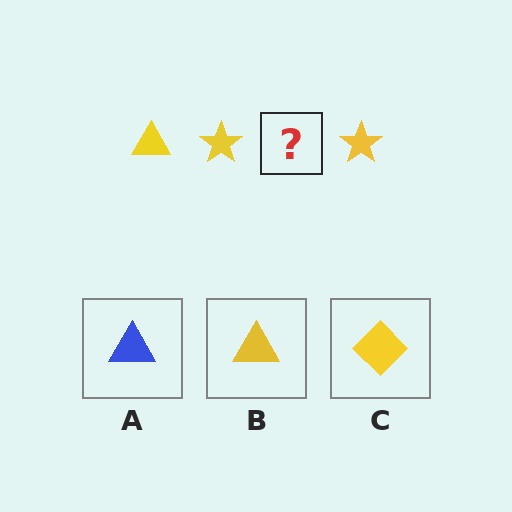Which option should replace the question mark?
Option B.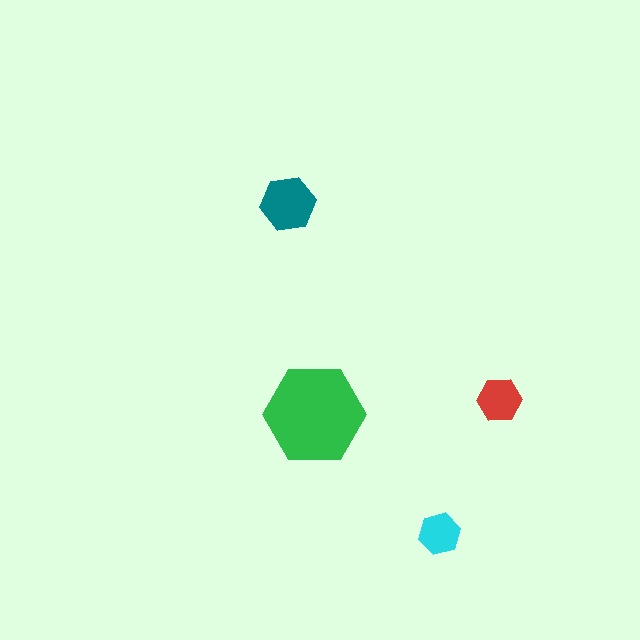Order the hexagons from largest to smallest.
the green one, the teal one, the red one, the cyan one.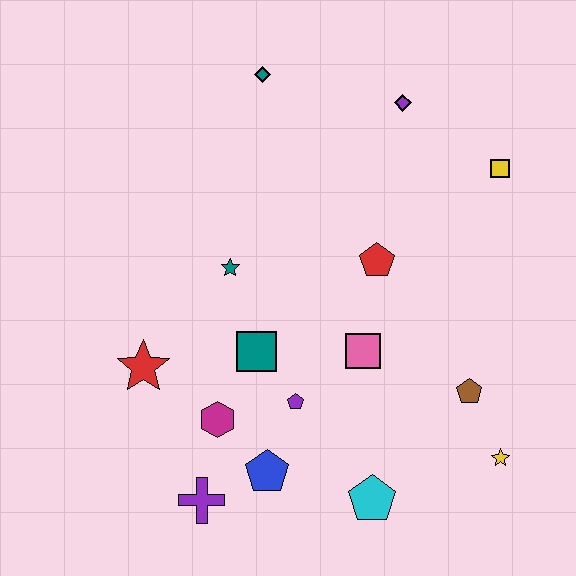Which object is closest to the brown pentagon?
The yellow star is closest to the brown pentagon.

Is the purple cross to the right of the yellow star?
No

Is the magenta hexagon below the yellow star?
No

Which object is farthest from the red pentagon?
The purple cross is farthest from the red pentagon.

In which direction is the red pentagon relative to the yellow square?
The red pentagon is to the left of the yellow square.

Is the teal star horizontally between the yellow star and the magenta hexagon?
Yes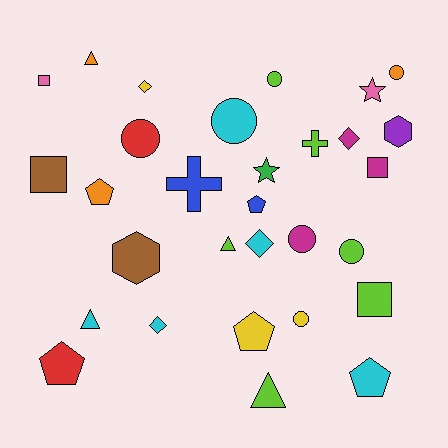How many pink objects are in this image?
There are 2 pink objects.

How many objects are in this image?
There are 30 objects.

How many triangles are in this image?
There are 4 triangles.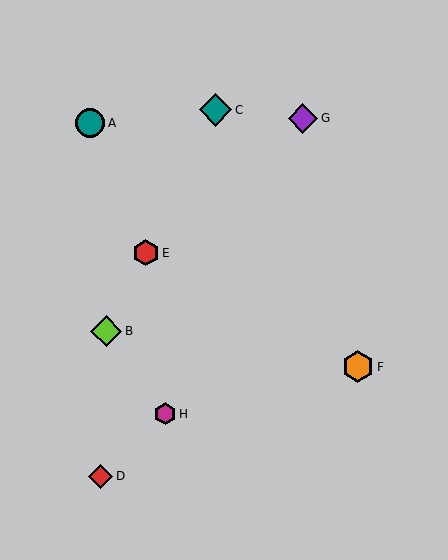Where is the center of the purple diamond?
The center of the purple diamond is at (303, 118).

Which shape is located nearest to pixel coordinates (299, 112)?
The purple diamond (labeled G) at (303, 118) is nearest to that location.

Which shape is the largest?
The teal diamond (labeled C) is the largest.